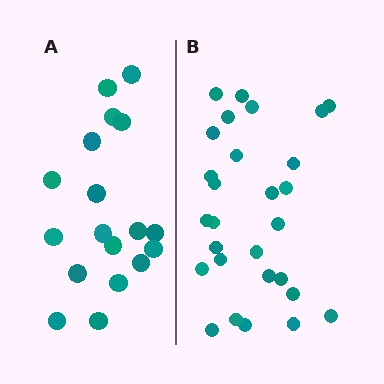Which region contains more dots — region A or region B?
Region B (the right region) has more dots.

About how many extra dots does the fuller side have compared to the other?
Region B has roughly 10 or so more dots than region A.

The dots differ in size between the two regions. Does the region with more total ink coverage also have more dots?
No. Region A has more total ink coverage because its dots are larger, but region B actually contains more individual dots. Total area can be misleading — the number of items is what matters here.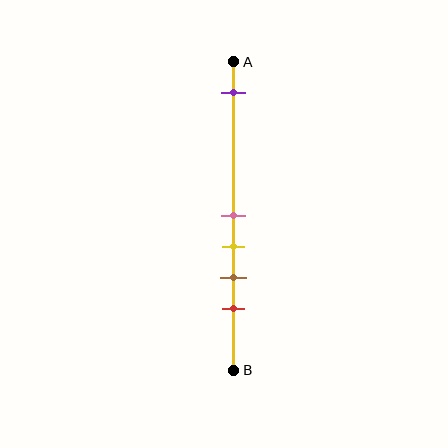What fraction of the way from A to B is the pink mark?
The pink mark is approximately 50% (0.5) of the way from A to B.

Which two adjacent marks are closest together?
The pink and yellow marks are the closest adjacent pair.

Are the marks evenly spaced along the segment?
No, the marks are not evenly spaced.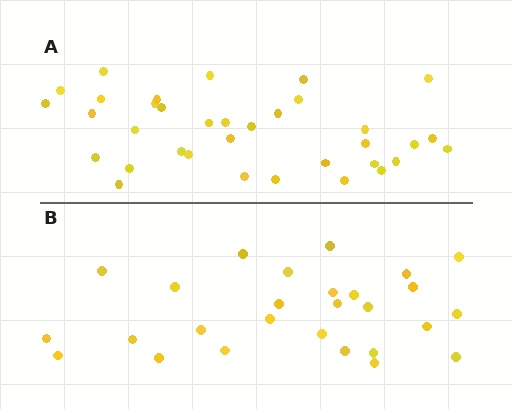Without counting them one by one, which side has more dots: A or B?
Region A (the top region) has more dots.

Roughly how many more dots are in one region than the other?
Region A has roughly 8 or so more dots than region B.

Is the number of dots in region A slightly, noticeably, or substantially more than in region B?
Region A has noticeably more, but not dramatically so. The ratio is roughly 1.3 to 1.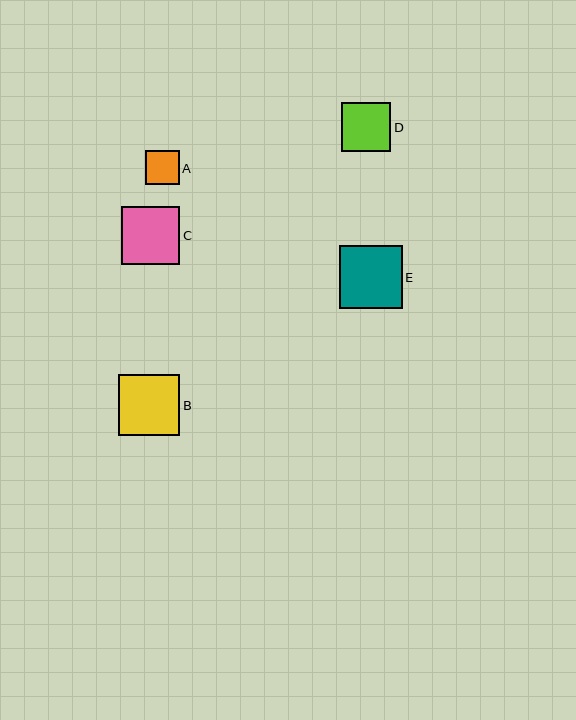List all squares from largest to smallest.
From largest to smallest: E, B, C, D, A.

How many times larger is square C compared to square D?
Square C is approximately 1.2 times the size of square D.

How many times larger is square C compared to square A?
Square C is approximately 1.7 times the size of square A.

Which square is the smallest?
Square A is the smallest with a size of approximately 34 pixels.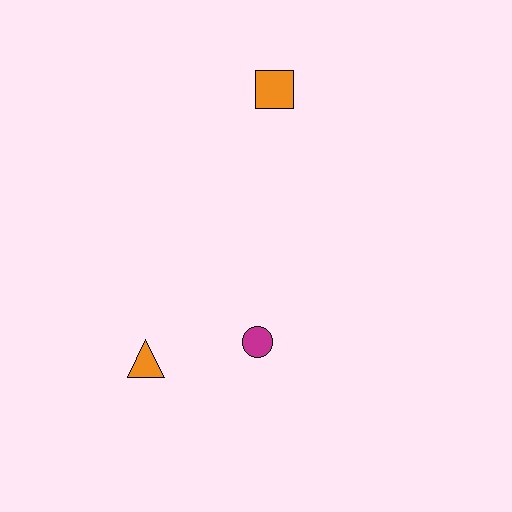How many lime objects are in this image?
There are no lime objects.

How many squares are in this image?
There is 1 square.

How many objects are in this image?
There are 3 objects.